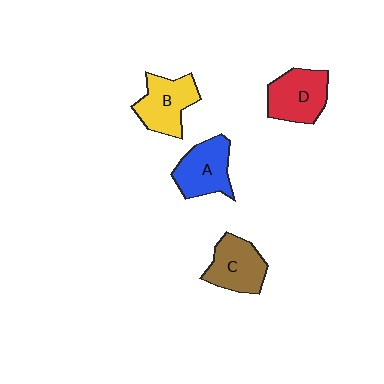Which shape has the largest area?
Shape D (red).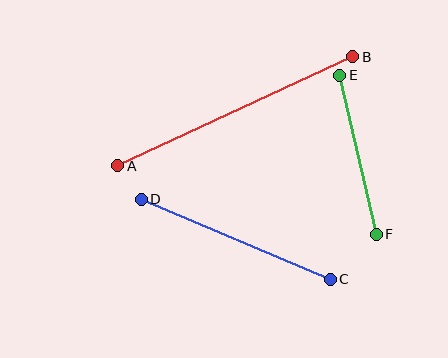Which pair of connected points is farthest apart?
Points A and B are farthest apart.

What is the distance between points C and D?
The distance is approximately 206 pixels.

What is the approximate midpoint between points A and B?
The midpoint is at approximately (235, 111) pixels.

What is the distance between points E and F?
The distance is approximately 163 pixels.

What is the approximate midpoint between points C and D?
The midpoint is at approximately (236, 239) pixels.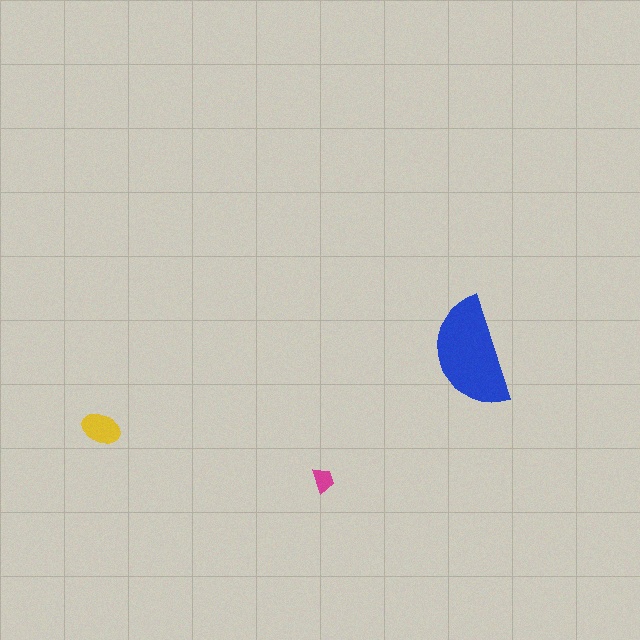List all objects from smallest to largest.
The magenta trapezoid, the yellow ellipse, the blue semicircle.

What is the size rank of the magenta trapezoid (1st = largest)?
3rd.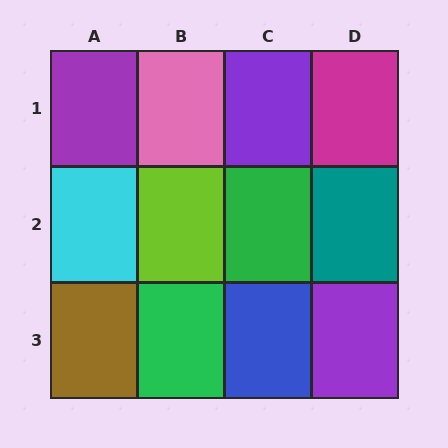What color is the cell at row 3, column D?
Purple.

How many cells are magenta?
1 cell is magenta.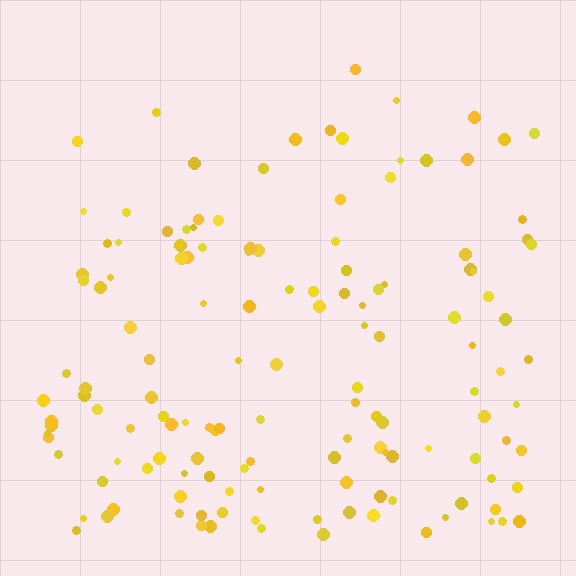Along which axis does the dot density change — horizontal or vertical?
Vertical.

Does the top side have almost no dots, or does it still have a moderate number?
Still a moderate number, just noticeably fewer than the bottom.